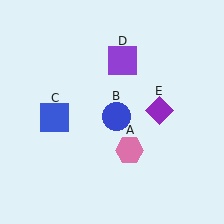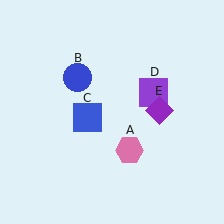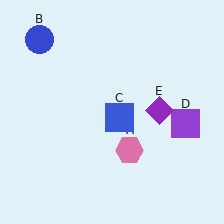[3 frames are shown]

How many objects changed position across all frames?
3 objects changed position: blue circle (object B), blue square (object C), purple square (object D).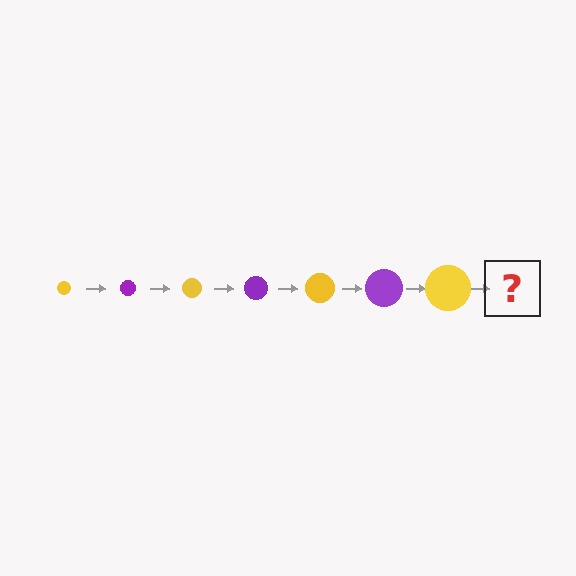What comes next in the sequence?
The next element should be a purple circle, larger than the previous one.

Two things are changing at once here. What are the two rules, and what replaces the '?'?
The two rules are that the circle grows larger each step and the color cycles through yellow and purple. The '?' should be a purple circle, larger than the previous one.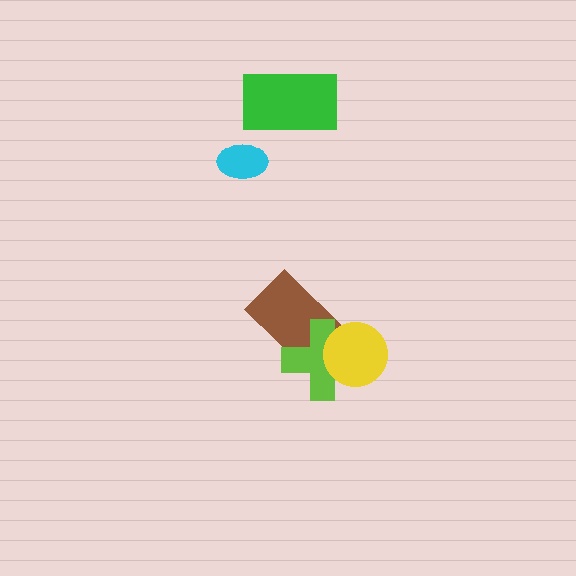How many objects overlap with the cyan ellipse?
0 objects overlap with the cyan ellipse.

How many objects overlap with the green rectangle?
0 objects overlap with the green rectangle.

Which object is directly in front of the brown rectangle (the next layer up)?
The lime cross is directly in front of the brown rectangle.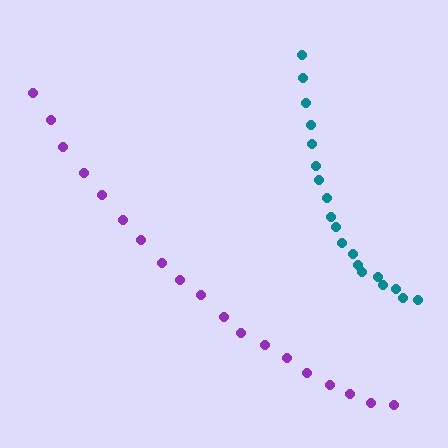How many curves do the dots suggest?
There are 2 distinct paths.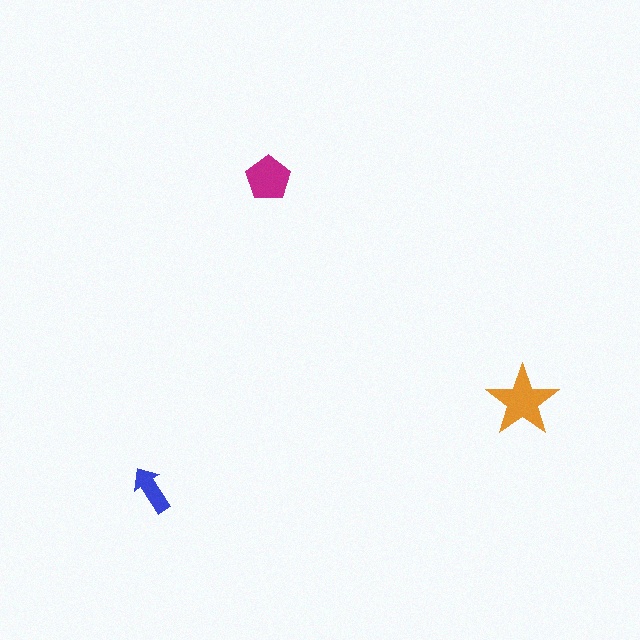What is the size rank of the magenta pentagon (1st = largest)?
2nd.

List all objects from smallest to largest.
The blue arrow, the magenta pentagon, the orange star.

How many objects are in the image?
There are 3 objects in the image.